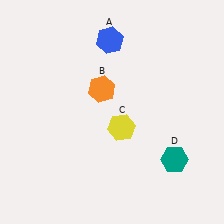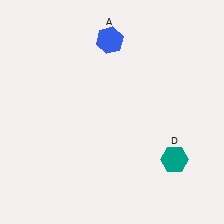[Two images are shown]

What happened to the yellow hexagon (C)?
The yellow hexagon (C) was removed in Image 2. It was in the bottom-right area of Image 1.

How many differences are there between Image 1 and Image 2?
There are 2 differences between the two images.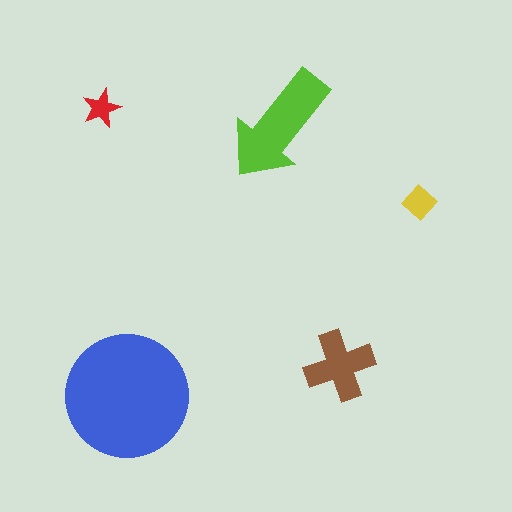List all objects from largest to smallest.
The blue circle, the lime arrow, the brown cross, the yellow diamond, the red star.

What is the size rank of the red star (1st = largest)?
5th.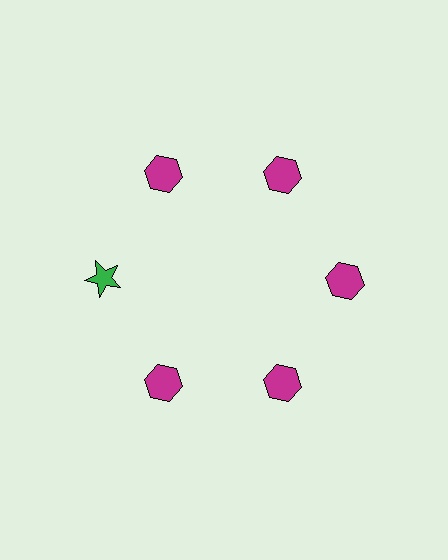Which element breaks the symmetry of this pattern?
The green star at roughly the 9 o'clock position breaks the symmetry. All other shapes are magenta hexagons.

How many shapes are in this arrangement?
There are 6 shapes arranged in a ring pattern.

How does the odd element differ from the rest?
It differs in both color (green instead of magenta) and shape (star instead of hexagon).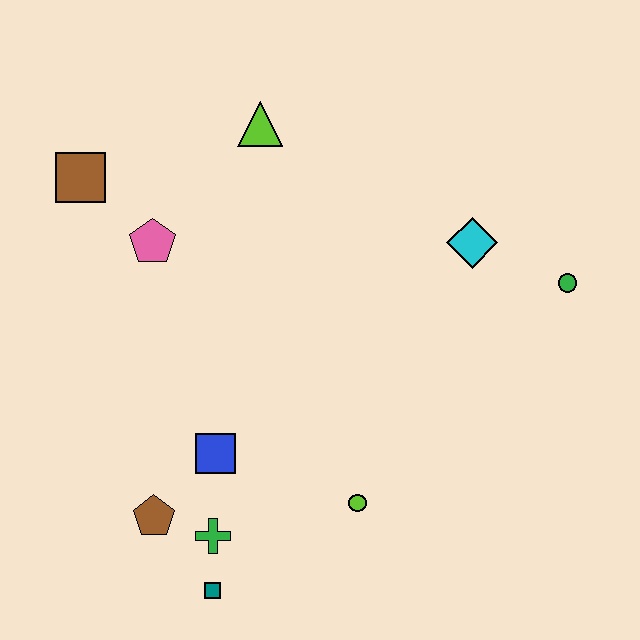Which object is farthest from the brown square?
The green circle is farthest from the brown square.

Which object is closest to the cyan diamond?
The green circle is closest to the cyan diamond.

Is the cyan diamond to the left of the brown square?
No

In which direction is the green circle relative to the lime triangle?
The green circle is to the right of the lime triangle.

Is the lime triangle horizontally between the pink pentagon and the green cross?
No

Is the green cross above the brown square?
No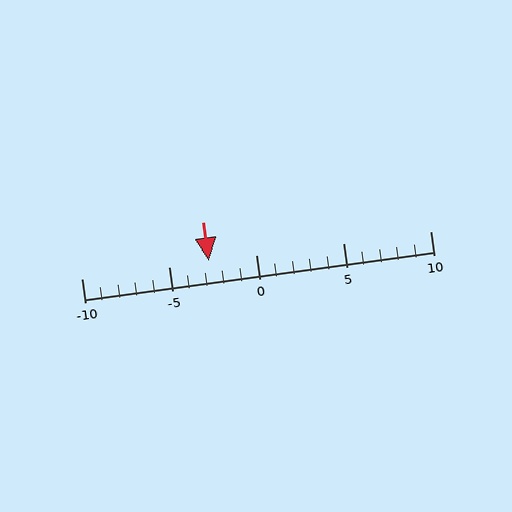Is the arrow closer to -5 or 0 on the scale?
The arrow is closer to -5.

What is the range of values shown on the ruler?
The ruler shows values from -10 to 10.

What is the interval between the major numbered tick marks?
The major tick marks are spaced 5 units apart.